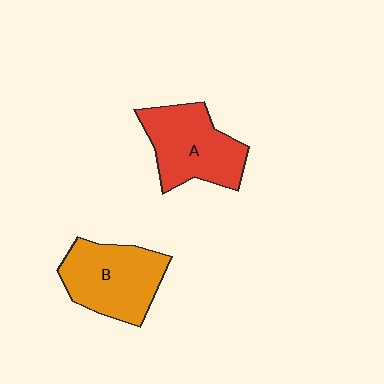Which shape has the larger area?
Shape B (orange).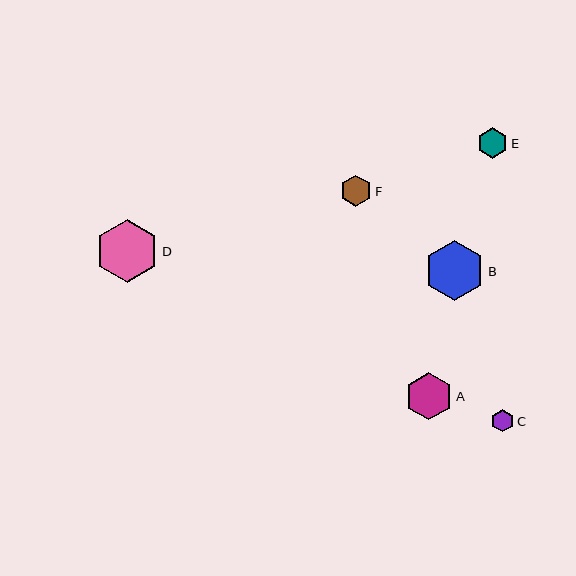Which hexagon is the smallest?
Hexagon C is the smallest with a size of approximately 22 pixels.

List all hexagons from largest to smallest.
From largest to smallest: D, B, A, F, E, C.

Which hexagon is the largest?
Hexagon D is the largest with a size of approximately 63 pixels.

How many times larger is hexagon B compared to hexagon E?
Hexagon B is approximately 2.0 times the size of hexagon E.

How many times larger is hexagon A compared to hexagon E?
Hexagon A is approximately 1.6 times the size of hexagon E.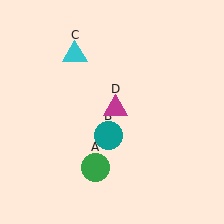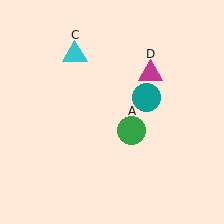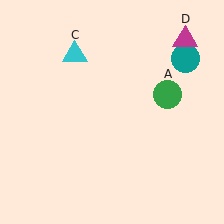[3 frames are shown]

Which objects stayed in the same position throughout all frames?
Cyan triangle (object C) remained stationary.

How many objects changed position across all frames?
3 objects changed position: green circle (object A), teal circle (object B), magenta triangle (object D).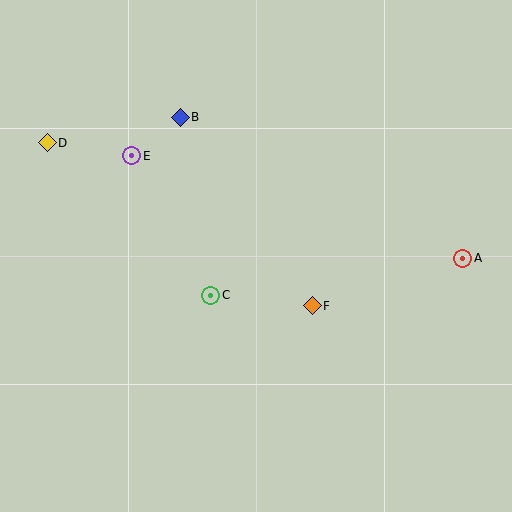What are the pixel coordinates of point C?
Point C is at (211, 295).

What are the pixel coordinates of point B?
Point B is at (180, 117).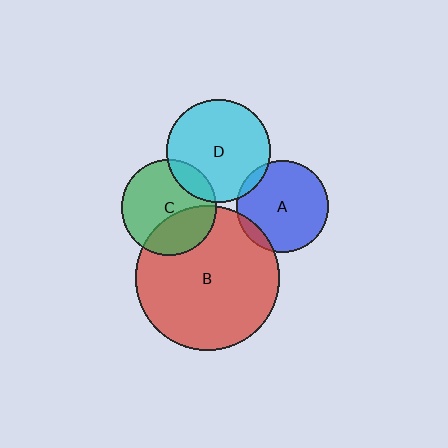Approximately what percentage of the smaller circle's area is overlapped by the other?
Approximately 15%.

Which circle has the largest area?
Circle B (red).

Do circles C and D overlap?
Yes.